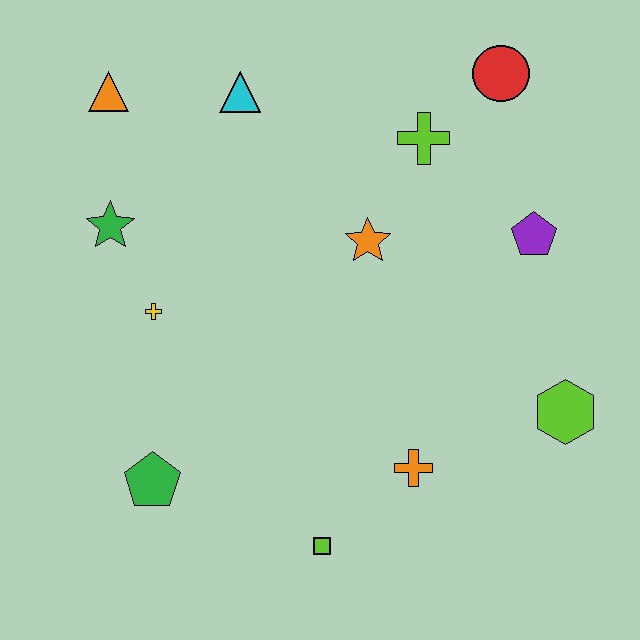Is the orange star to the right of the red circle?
No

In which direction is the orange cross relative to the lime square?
The orange cross is to the right of the lime square.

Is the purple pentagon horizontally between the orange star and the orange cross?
No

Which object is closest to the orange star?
The lime cross is closest to the orange star.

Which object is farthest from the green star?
The lime hexagon is farthest from the green star.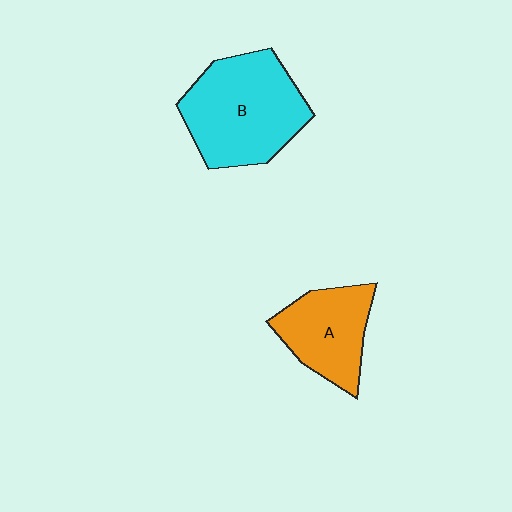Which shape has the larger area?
Shape B (cyan).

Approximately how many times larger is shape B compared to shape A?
Approximately 1.5 times.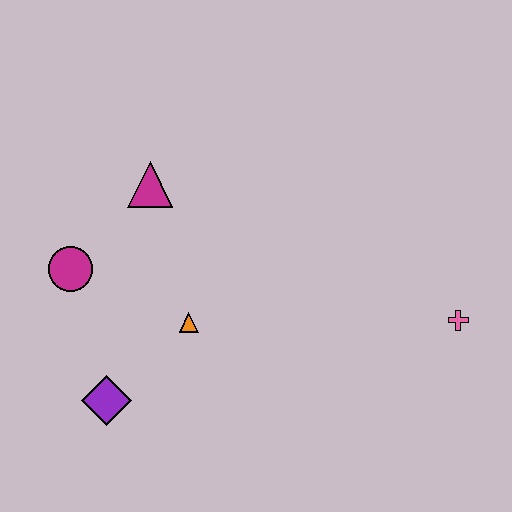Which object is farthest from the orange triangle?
The pink cross is farthest from the orange triangle.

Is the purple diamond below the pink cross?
Yes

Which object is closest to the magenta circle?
The magenta triangle is closest to the magenta circle.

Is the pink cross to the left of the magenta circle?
No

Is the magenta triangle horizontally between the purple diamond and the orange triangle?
Yes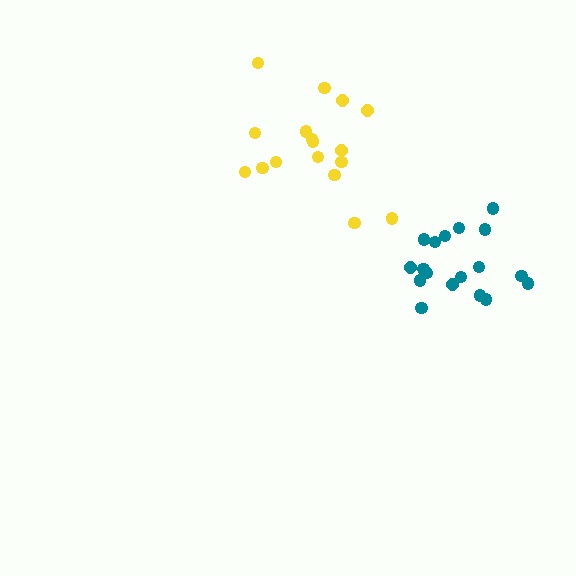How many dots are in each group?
Group 1: 18 dots, Group 2: 17 dots (35 total).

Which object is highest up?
The yellow cluster is topmost.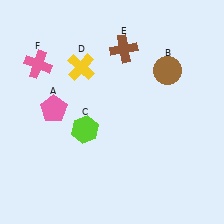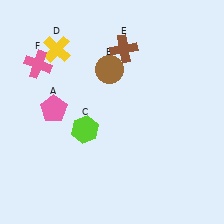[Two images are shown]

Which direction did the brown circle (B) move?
The brown circle (B) moved left.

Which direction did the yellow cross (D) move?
The yellow cross (D) moved left.